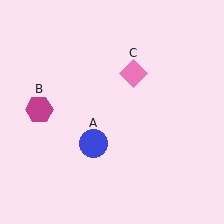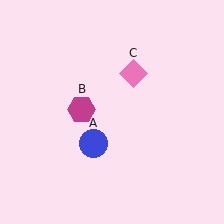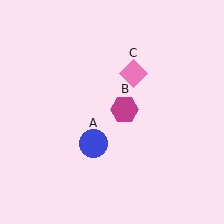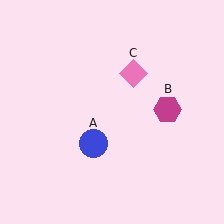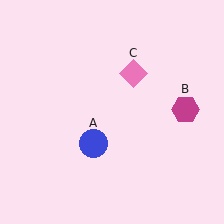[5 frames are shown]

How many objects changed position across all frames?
1 object changed position: magenta hexagon (object B).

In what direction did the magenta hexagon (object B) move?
The magenta hexagon (object B) moved right.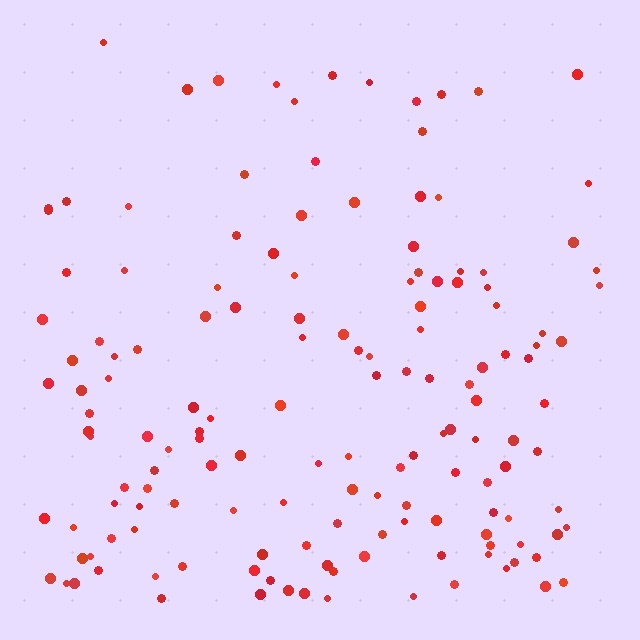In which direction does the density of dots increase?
From top to bottom, with the bottom side densest.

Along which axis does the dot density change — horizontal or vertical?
Vertical.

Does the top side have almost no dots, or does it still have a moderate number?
Still a moderate number, just noticeably fewer than the bottom.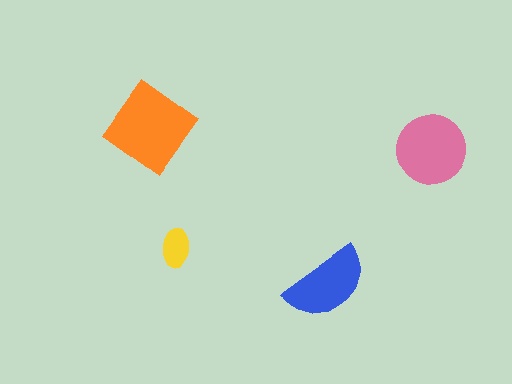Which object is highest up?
The orange diamond is topmost.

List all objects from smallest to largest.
The yellow ellipse, the blue semicircle, the pink circle, the orange diamond.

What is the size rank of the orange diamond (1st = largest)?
1st.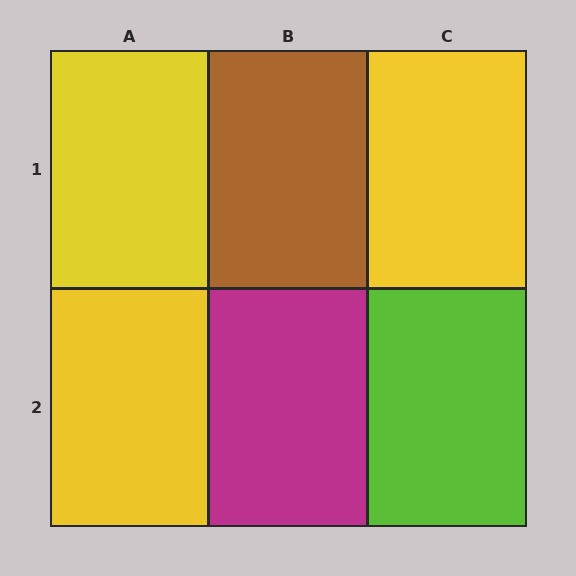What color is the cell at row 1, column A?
Yellow.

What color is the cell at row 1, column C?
Yellow.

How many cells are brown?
1 cell is brown.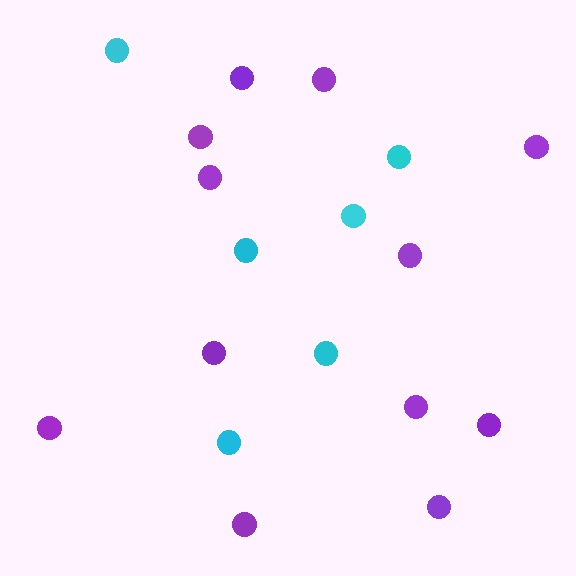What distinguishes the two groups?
There are 2 groups: one group of cyan circles (6) and one group of purple circles (12).